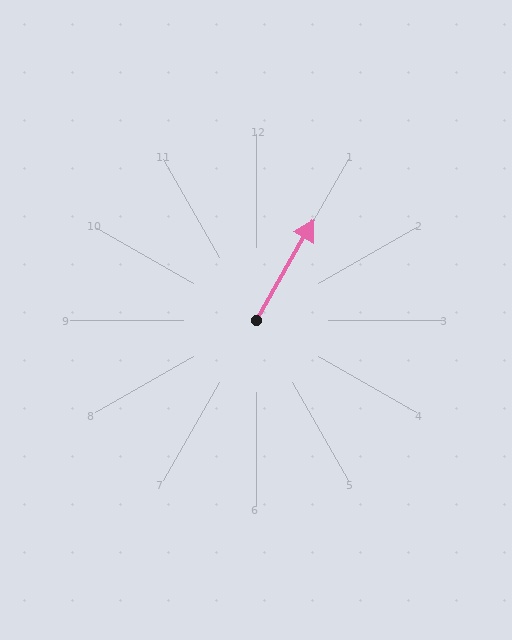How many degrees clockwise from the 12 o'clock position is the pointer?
Approximately 30 degrees.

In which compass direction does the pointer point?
Northeast.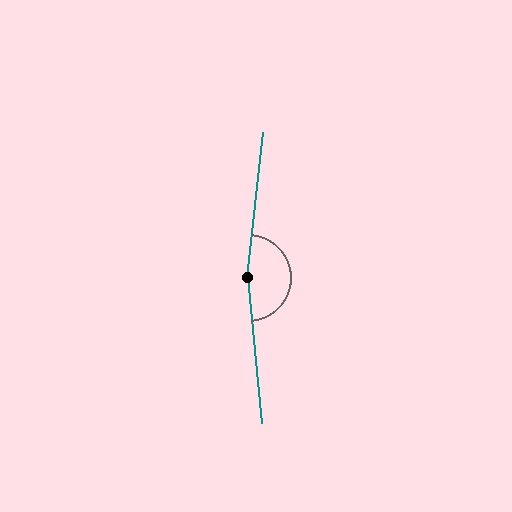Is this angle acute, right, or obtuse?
It is obtuse.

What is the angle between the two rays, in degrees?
Approximately 169 degrees.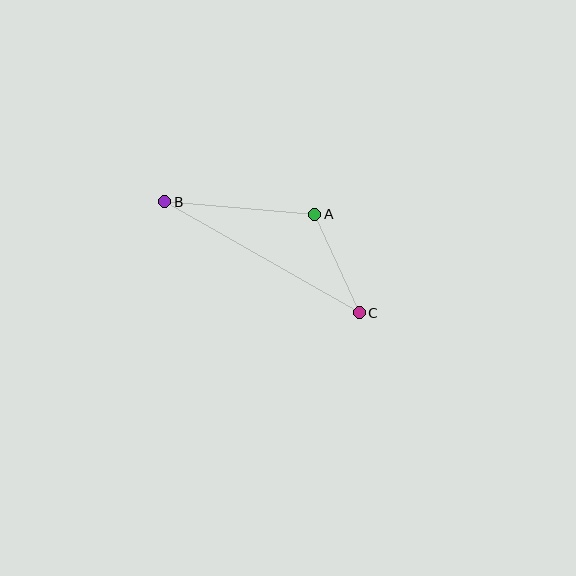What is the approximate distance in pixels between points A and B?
The distance between A and B is approximately 151 pixels.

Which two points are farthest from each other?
Points B and C are farthest from each other.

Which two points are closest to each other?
Points A and C are closest to each other.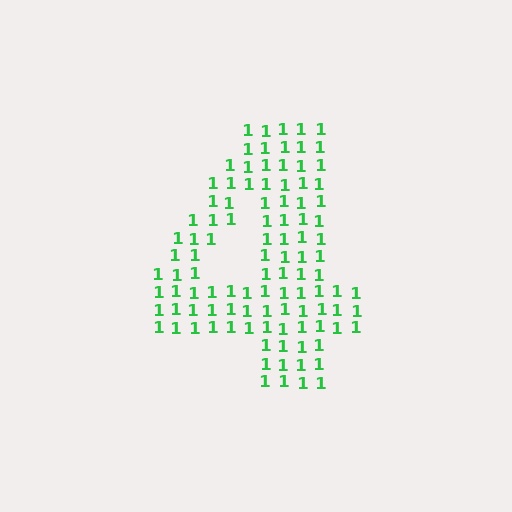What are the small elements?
The small elements are digit 1's.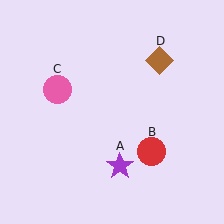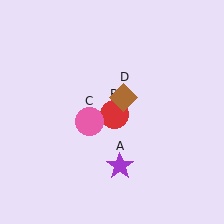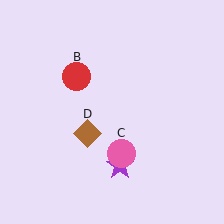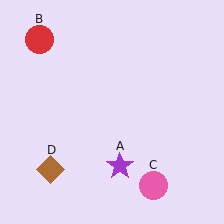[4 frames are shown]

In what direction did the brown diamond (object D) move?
The brown diamond (object D) moved down and to the left.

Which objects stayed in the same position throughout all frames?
Purple star (object A) remained stationary.